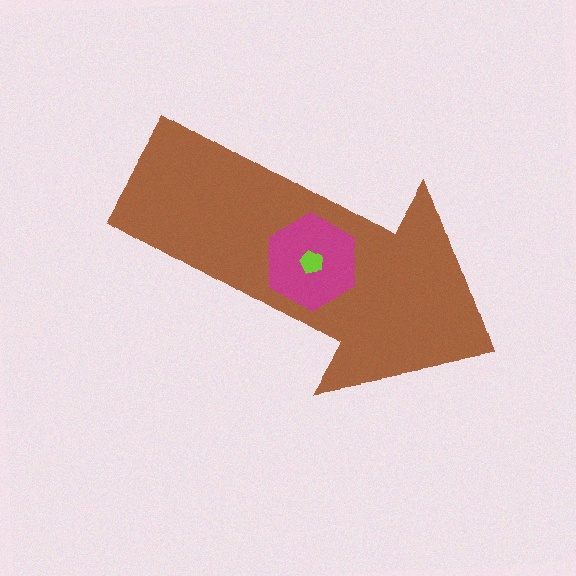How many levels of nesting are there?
3.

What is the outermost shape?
The brown arrow.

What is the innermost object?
The lime pentagon.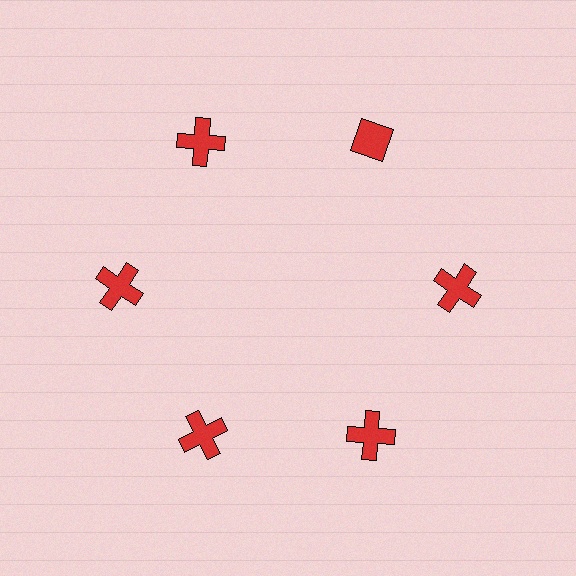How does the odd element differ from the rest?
It has a different shape: diamond instead of cross.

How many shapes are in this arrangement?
There are 6 shapes arranged in a ring pattern.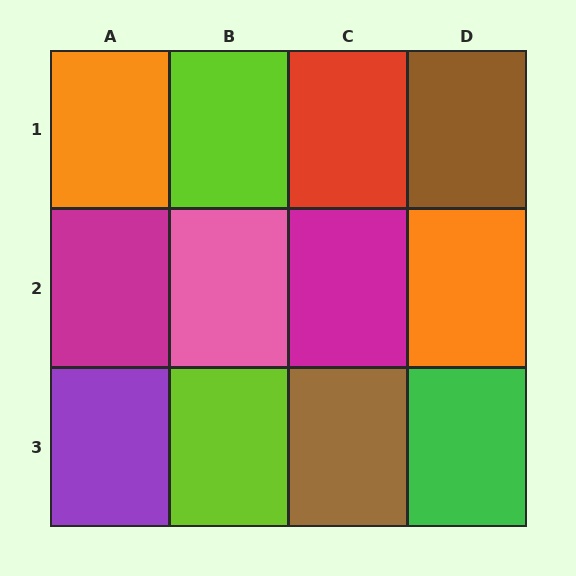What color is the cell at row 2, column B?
Pink.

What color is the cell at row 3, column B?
Lime.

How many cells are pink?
1 cell is pink.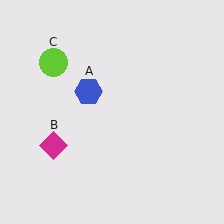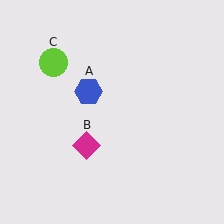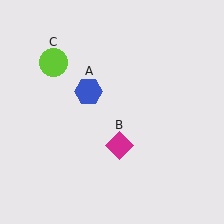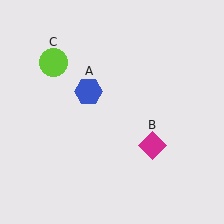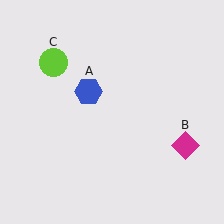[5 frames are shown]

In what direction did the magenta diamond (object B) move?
The magenta diamond (object B) moved right.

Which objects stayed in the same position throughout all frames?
Blue hexagon (object A) and lime circle (object C) remained stationary.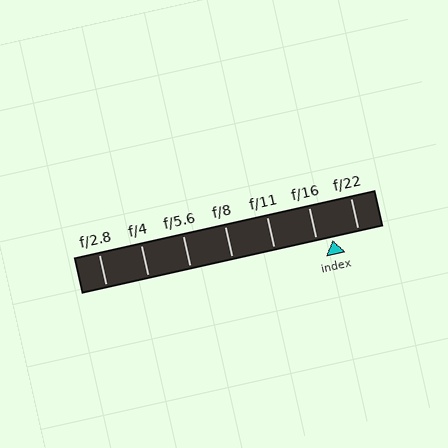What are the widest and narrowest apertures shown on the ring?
The widest aperture shown is f/2.8 and the narrowest is f/22.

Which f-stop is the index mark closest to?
The index mark is closest to f/16.